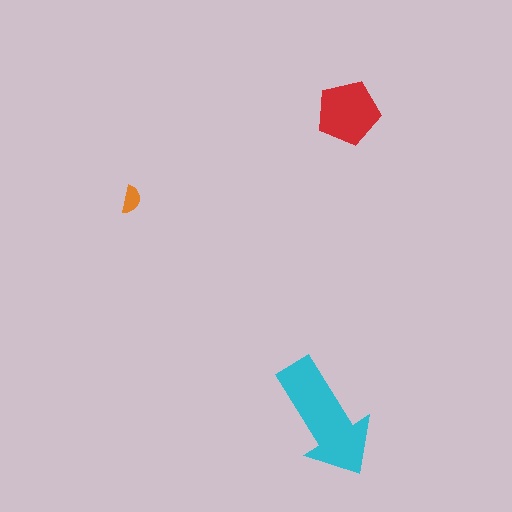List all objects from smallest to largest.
The orange semicircle, the red pentagon, the cyan arrow.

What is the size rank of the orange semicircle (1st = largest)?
3rd.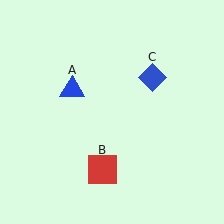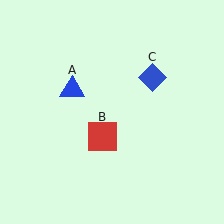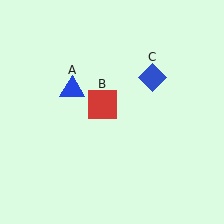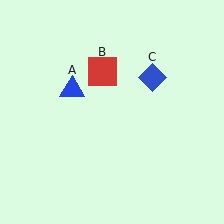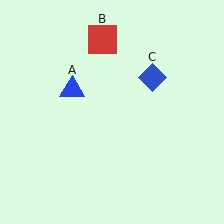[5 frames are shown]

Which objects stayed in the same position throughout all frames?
Blue triangle (object A) and blue diamond (object C) remained stationary.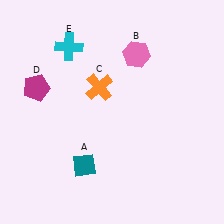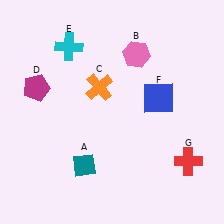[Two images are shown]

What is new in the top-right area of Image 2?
A blue square (F) was added in the top-right area of Image 2.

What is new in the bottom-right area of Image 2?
A red cross (G) was added in the bottom-right area of Image 2.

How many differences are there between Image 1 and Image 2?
There are 2 differences between the two images.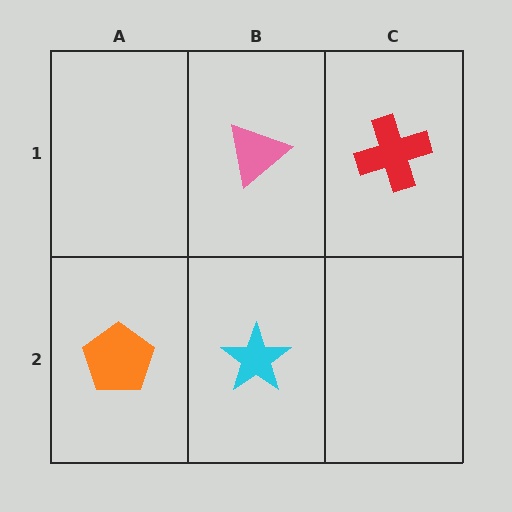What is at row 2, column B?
A cyan star.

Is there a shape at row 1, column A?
No, that cell is empty.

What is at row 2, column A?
An orange pentagon.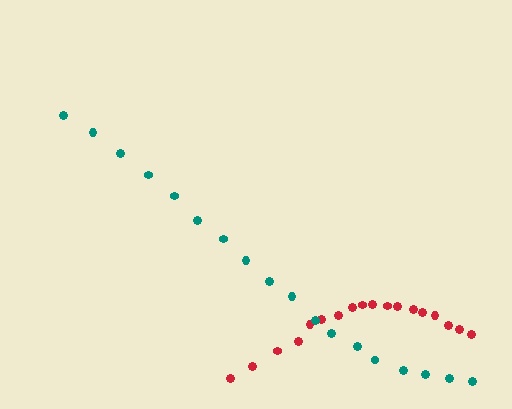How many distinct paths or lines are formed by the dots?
There are 2 distinct paths.